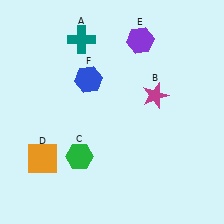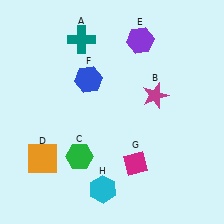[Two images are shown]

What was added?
A magenta diamond (G), a cyan hexagon (H) were added in Image 2.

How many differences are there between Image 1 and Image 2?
There are 2 differences between the two images.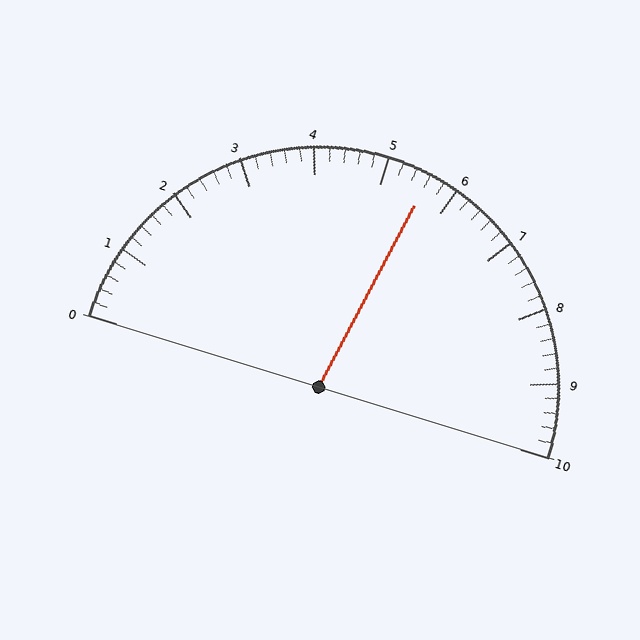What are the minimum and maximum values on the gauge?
The gauge ranges from 0 to 10.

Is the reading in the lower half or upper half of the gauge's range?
The reading is in the upper half of the range (0 to 10).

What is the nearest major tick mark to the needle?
The nearest major tick mark is 6.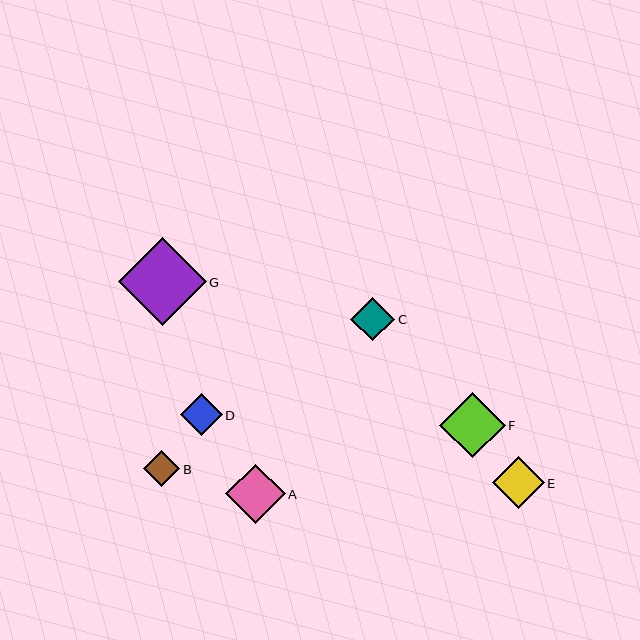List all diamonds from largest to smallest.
From largest to smallest: G, F, A, E, C, D, B.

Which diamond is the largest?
Diamond G is the largest with a size of approximately 87 pixels.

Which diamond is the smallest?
Diamond B is the smallest with a size of approximately 36 pixels.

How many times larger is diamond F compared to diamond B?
Diamond F is approximately 1.8 times the size of diamond B.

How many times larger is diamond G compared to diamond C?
Diamond G is approximately 2.0 times the size of diamond C.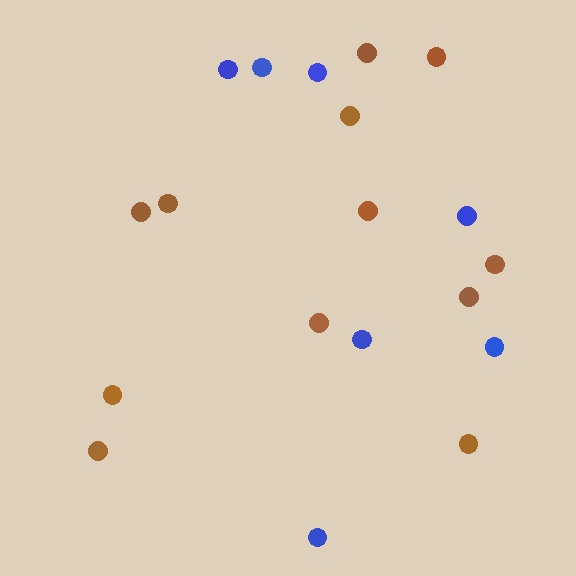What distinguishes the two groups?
There are 2 groups: one group of blue circles (7) and one group of brown circles (12).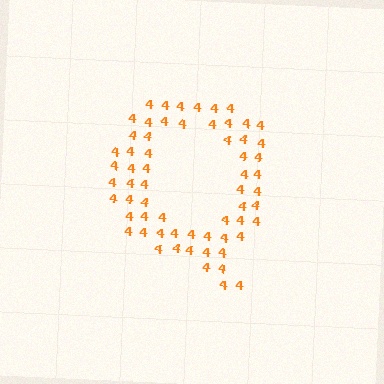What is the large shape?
The large shape is the letter Q.